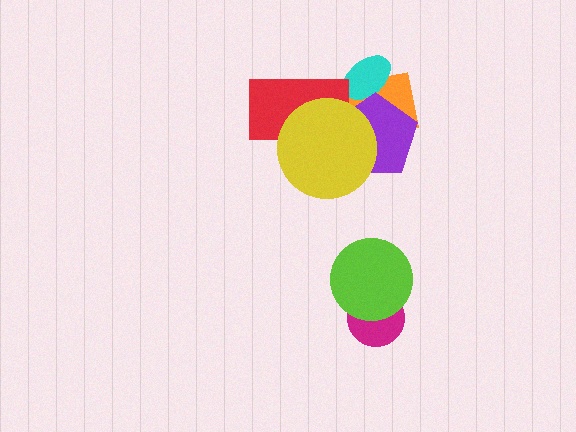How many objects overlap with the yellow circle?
3 objects overlap with the yellow circle.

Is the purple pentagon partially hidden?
Yes, it is partially covered by another shape.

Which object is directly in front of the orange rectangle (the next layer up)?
The cyan ellipse is directly in front of the orange rectangle.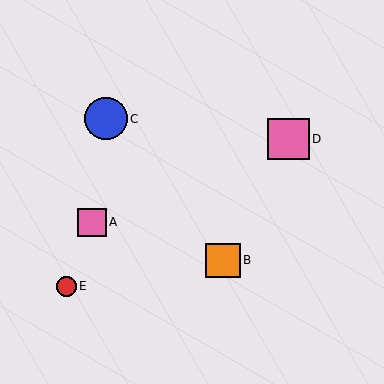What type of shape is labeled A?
Shape A is a pink square.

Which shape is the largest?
The blue circle (labeled C) is the largest.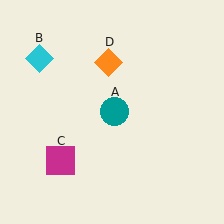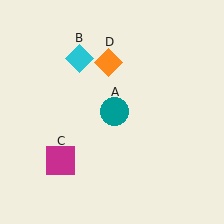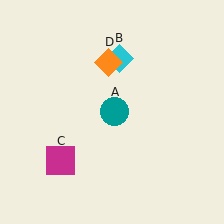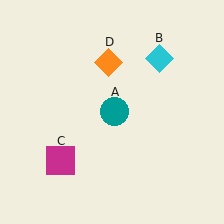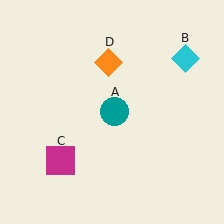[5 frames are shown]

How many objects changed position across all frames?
1 object changed position: cyan diamond (object B).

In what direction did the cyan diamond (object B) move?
The cyan diamond (object B) moved right.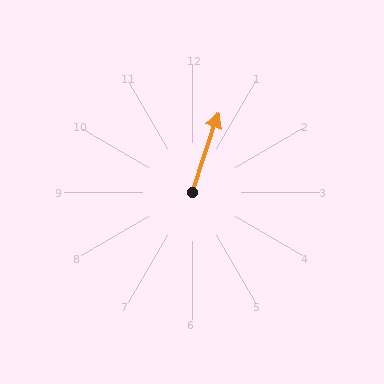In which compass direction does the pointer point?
North.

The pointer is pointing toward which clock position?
Roughly 1 o'clock.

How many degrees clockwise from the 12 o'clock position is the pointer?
Approximately 18 degrees.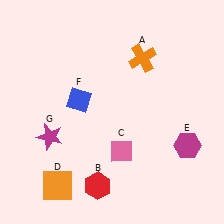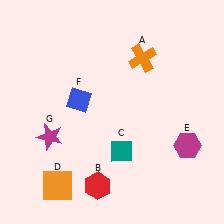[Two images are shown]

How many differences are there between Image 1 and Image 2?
There is 1 difference between the two images.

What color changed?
The diamond (C) changed from pink in Image 1 to teal in Image 2.